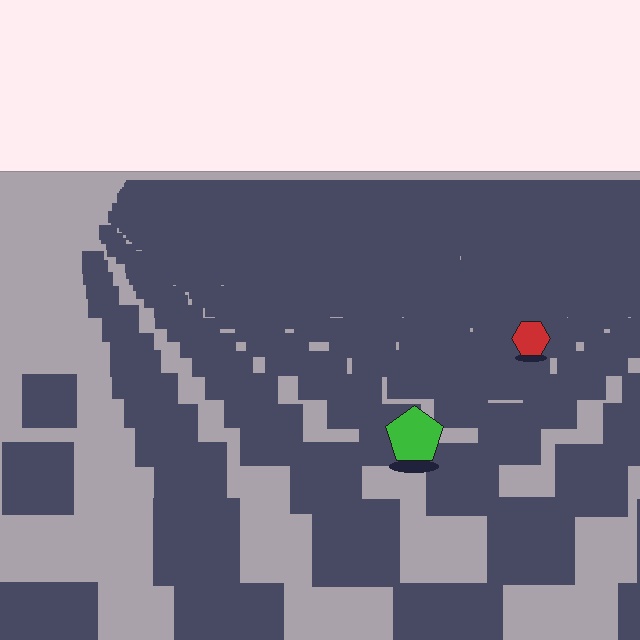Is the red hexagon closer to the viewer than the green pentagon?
No. The green pentagon is closer — you can tell from the texture gradient: the ground texture is coarser near it.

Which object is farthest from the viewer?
The red hexagon is farthest from the viewer. It appears smaller and the ground texture around it is denser.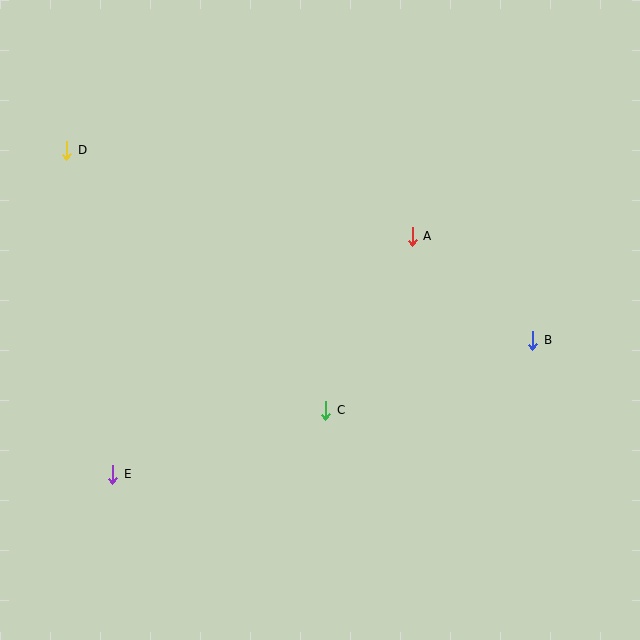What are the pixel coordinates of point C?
Point C is at (326, 410).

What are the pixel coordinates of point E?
Point E is at (113, 474).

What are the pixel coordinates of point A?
Point A is at (412, 236).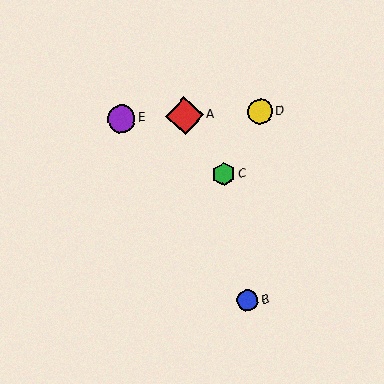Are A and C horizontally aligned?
No, A is at y≈116 and C is at y≈174.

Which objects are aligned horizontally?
Objects A, D, E are aligned horizontally.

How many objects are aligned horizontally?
3 objects (A, D, E) are aligned horizontally.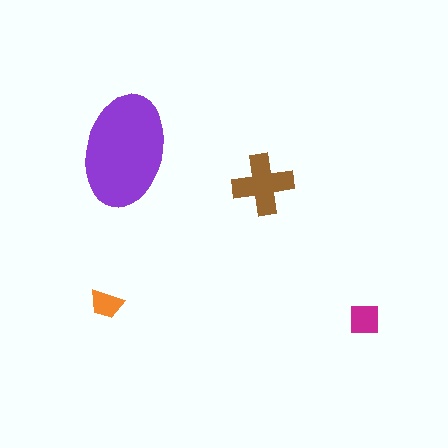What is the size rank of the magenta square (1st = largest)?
3rd.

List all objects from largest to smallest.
The purple ellipse, the brown cross, the magenta square, the orange trapezoid.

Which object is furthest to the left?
The orange trapezoid is leftmost.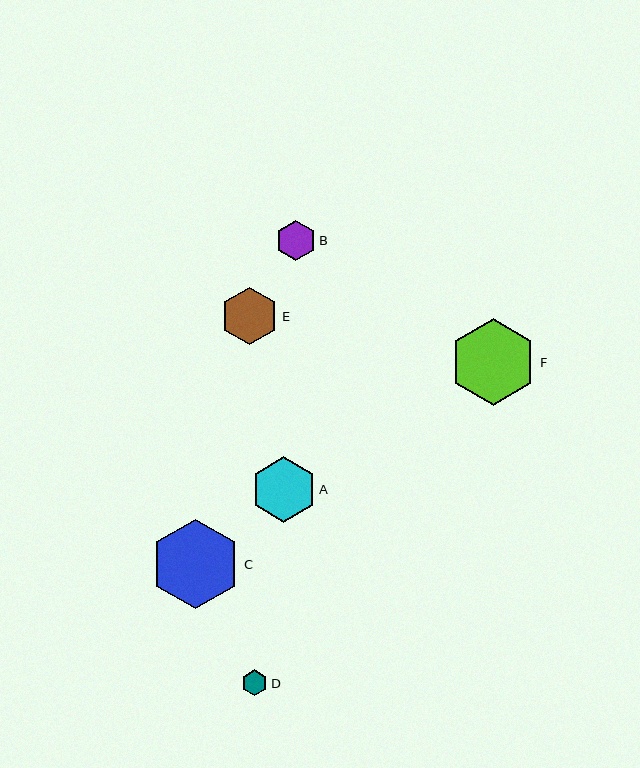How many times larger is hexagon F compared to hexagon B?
Hexagon F is approximately 2.2 times the size of hexagon B.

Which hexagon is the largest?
Hexagon C is the largest with a size of approximately 90 pixels.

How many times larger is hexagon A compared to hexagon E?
Hexagon A is approximately 1.1 times the size of hexagon E.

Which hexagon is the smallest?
Hexagon D is the smallest with a size of approximately 26 pixels.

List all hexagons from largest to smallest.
From largest to smallest: C, F, A, E, B, D.